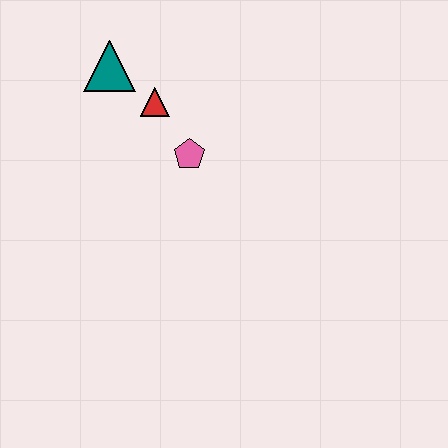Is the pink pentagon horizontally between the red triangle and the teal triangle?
No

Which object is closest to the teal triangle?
The red triangle is closest to the teal triangle.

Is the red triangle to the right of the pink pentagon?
No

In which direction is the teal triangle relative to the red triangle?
The teal triangle is to the left of the red triangle.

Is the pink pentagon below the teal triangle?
Yes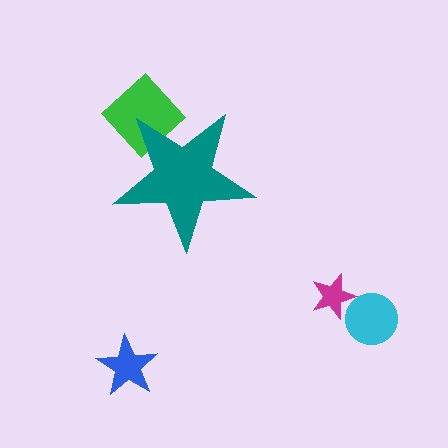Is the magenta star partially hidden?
No, the magenta star is fully visible.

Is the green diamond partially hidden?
Yes, the green diamond is partially hidden behind the teal star.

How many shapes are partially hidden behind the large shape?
1 shape is partially hidden.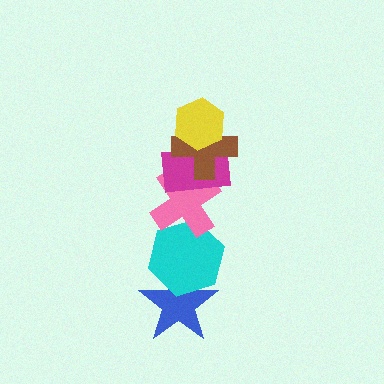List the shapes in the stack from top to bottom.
From top to bottom: the yellow hexagon, the brown cross, the magenta rectangle, the pink cross, the cyan hexagon, the blue star.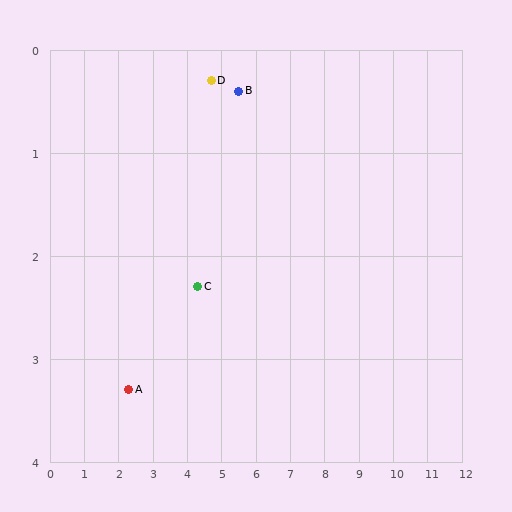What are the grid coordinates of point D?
Point D is at approximately (4.7, 0.3).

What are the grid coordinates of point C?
Point C is at approximately (4.3, 2.3).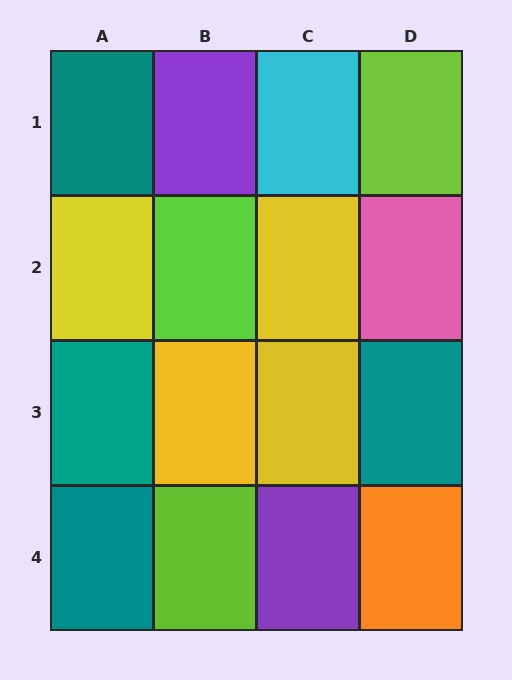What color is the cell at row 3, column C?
Yellow.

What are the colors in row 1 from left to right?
Teal, purple, cyan, lime.